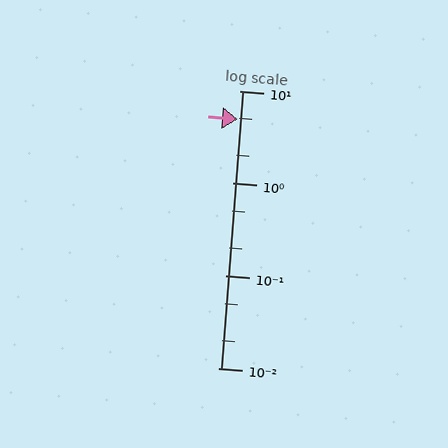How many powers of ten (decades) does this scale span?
The scale spans 3 decades, from 0.01 to 10.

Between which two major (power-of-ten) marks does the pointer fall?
The pointer is between 1 and 10.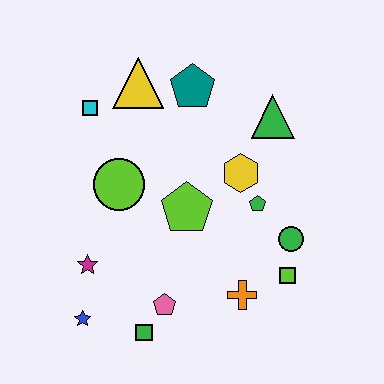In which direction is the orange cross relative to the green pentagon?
The orange cross is below the green pentagon.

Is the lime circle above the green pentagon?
Yes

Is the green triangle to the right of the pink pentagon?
Yes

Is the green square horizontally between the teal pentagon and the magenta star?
Yes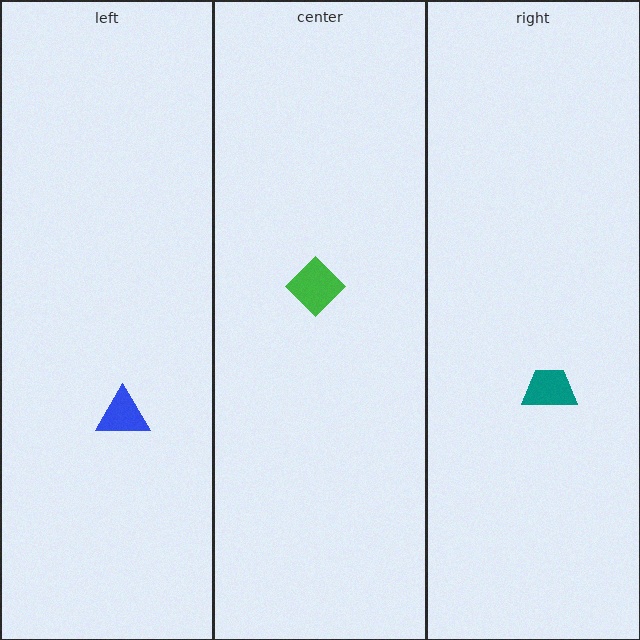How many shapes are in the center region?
1.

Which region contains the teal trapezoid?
The right region.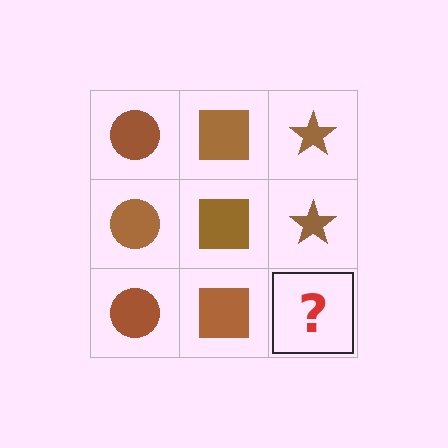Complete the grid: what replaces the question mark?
The question mark should be replaced with a brown star.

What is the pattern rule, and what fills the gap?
The rule is that each column has a consistent shape. The gap should be filled with a brown star.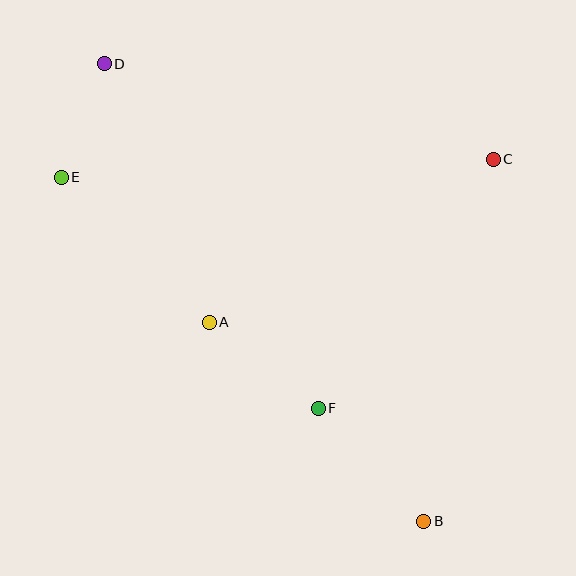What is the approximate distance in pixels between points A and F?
The distance between A and F is approximately 139 pixels.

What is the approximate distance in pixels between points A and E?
The distance between A and E is approximately 207 pixels.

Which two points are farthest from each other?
Points B and D are farthest from each other.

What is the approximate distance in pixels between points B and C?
The distance between B and C is approximately 369 pixels.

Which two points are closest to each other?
Points D and E are closest to each other.